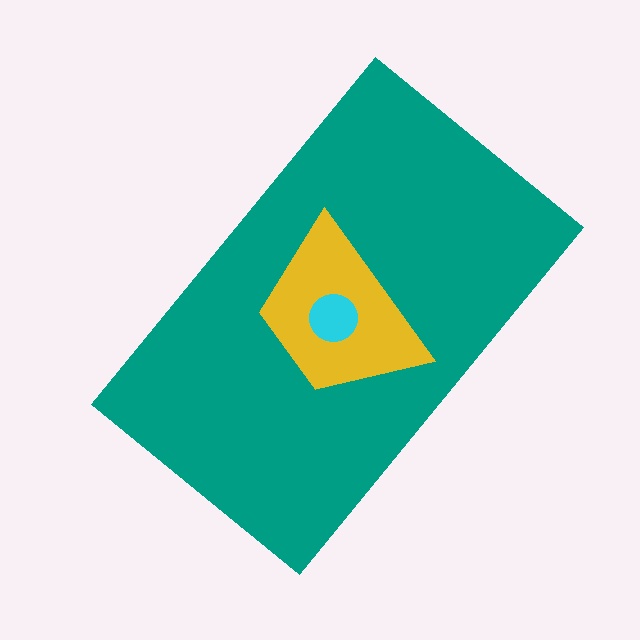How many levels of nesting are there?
3.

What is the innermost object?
The cyan circle.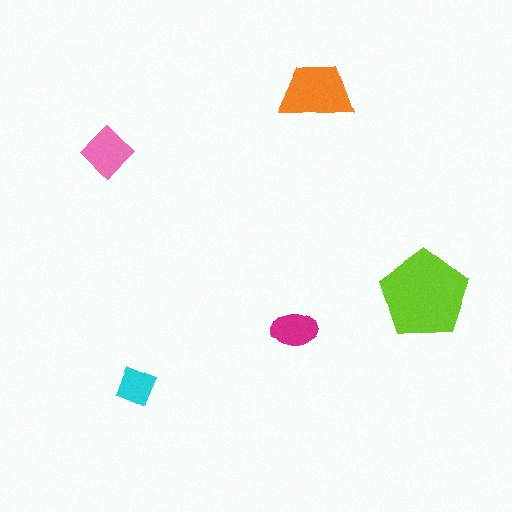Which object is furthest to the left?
The pink diamond is leftmost.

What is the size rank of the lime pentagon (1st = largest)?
1st.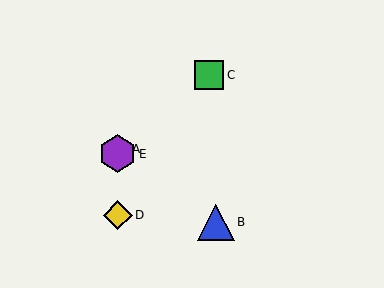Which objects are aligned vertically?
Objects A, D, E are aligned vertically.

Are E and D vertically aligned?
Yes, both are at x≈118.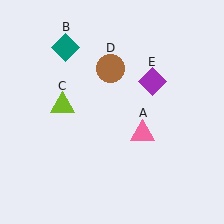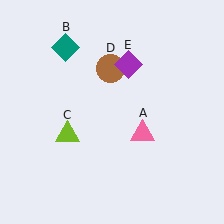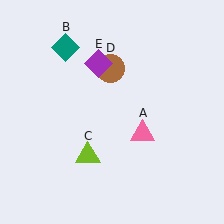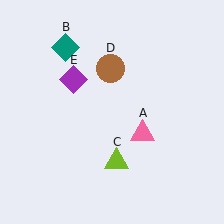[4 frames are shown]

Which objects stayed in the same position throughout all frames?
Pink triangle (object A) and teal diamond (object B) and brown circle (object D) remained stationary.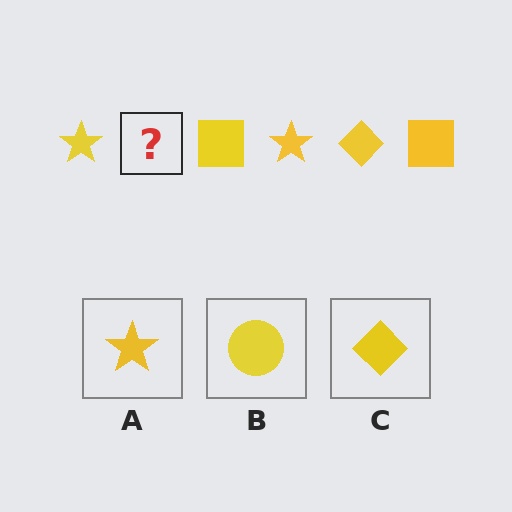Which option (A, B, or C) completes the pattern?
C.